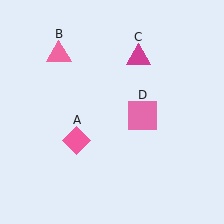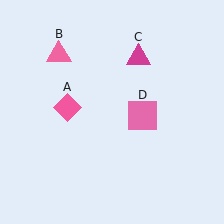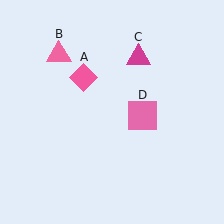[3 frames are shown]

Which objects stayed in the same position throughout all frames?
Pink triangle (object B) and magenta triangle (object C) and pink square (object D) remained stationary.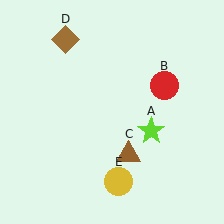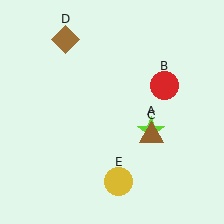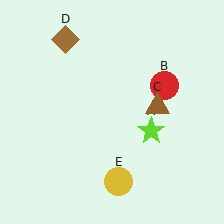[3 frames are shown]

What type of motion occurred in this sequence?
The brown triangle (object C) rotated counterclockwise around the center of the scene.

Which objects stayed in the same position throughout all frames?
Lime star (object A) and red circle (object B) and brown diamond (object D) and yellow circle (object E) remained stationary.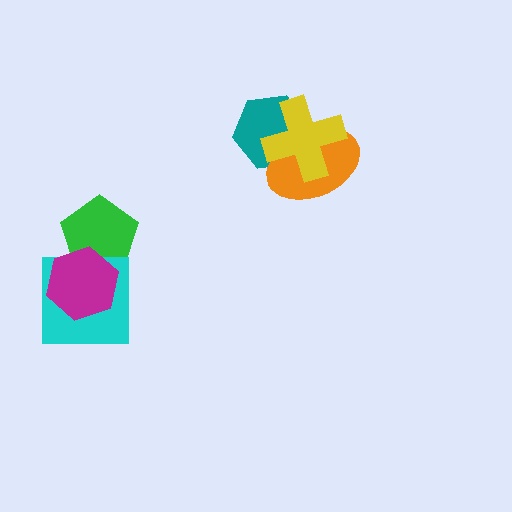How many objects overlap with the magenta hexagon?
2 objects overlap with the magenta hexagon.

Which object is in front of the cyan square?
The magenta hexagon is in front of the cyan square.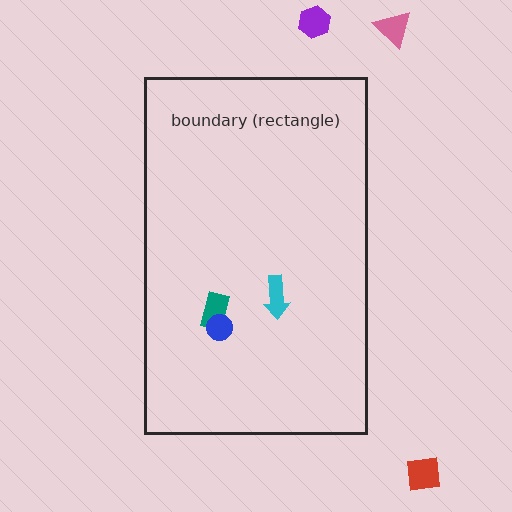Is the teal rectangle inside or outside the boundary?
Inside.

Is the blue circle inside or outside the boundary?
Inside.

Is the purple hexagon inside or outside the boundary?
Outside.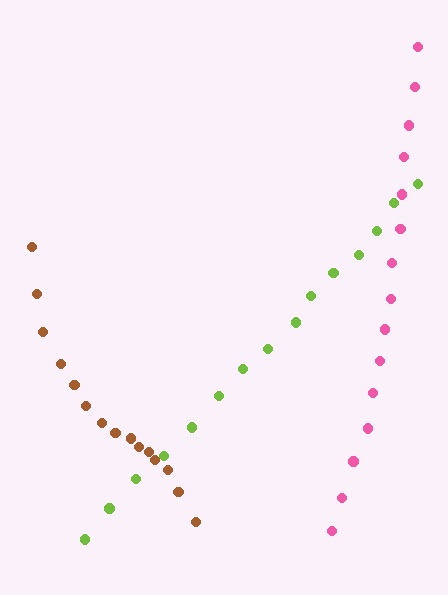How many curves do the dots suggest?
There are 3 distinct paths.